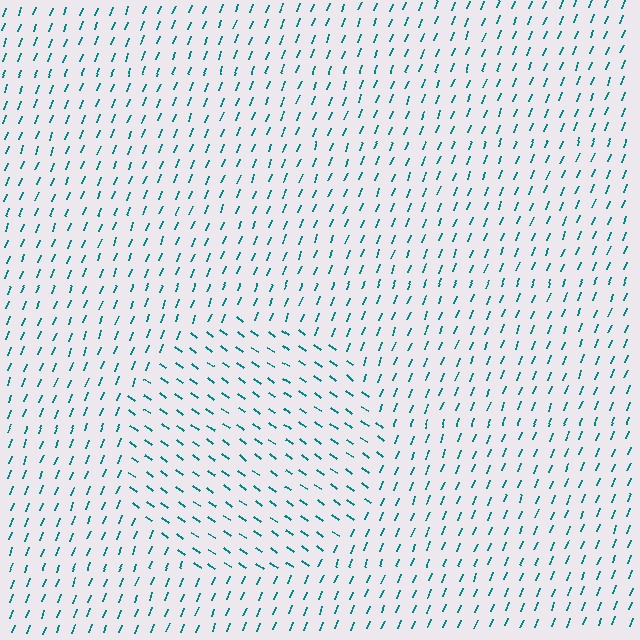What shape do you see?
I see a circle.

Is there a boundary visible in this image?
Yes, there is a texture boundary formed by a change in line orientation.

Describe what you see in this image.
The image is filled with small teal line segments. A circle region in the image has lines oriented differently from the surrounding lines, creating a visible texture boundary.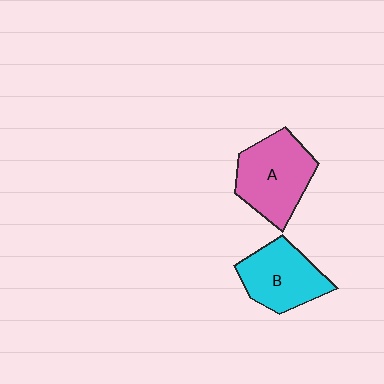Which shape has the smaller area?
Shape B (cyan).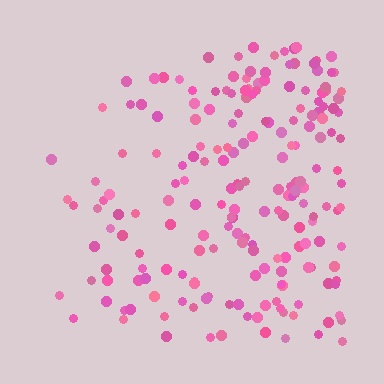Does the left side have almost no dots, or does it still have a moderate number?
Still a moderate number, just noticeably fewer than the right.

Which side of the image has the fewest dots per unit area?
The left.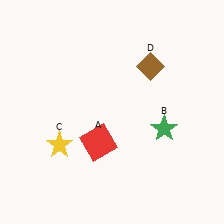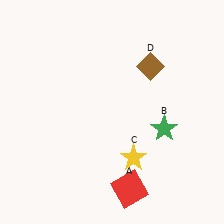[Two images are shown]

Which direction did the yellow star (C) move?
The yellow star (C) moved right.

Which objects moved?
The objects that moved are: the red square (A), the yellow star (C).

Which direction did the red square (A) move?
The red square (A) moved down.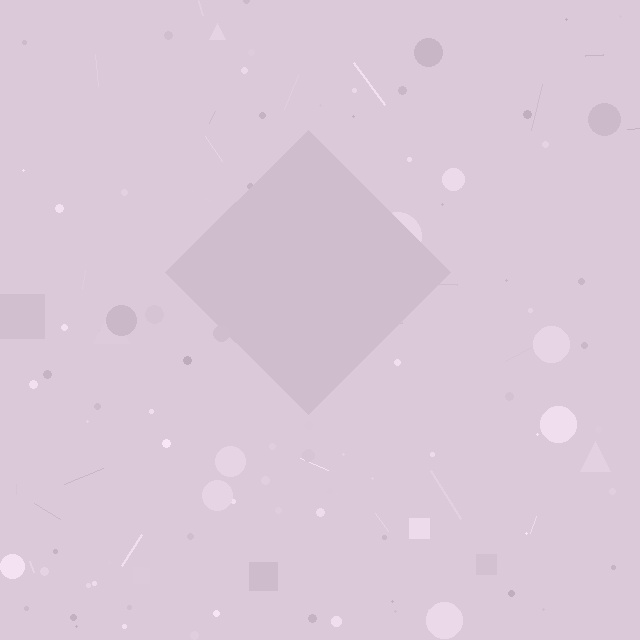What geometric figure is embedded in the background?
A diamond is embedded in the background.